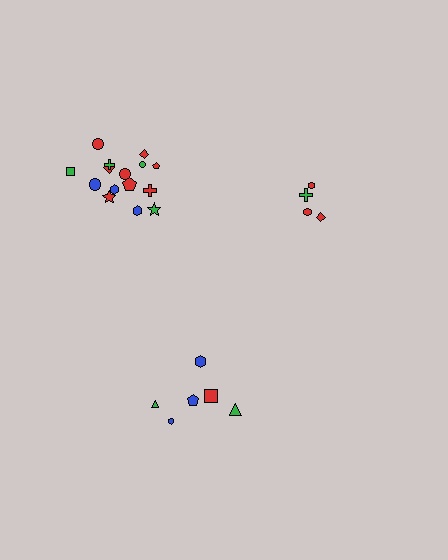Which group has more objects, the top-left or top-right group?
The top-left group.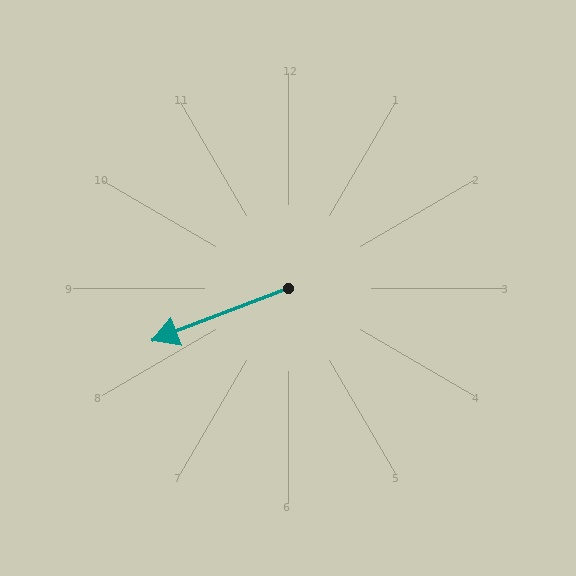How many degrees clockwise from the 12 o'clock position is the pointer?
Approximately 249 degrees.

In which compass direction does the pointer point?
West.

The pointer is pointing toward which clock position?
Roughly 8 o'clock.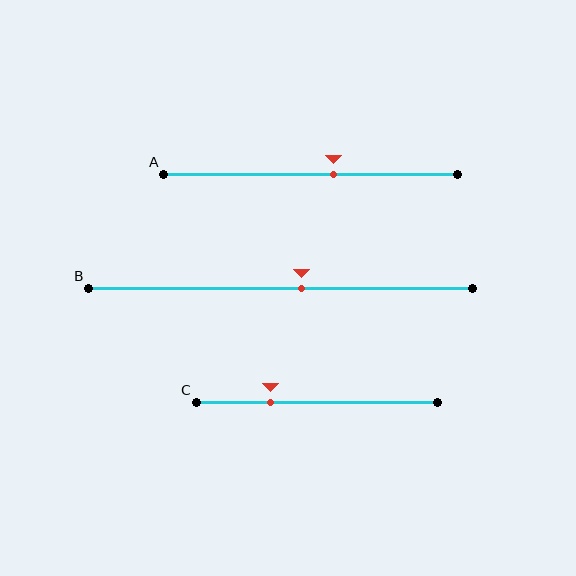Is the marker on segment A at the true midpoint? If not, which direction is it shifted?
No, the marker on segment A is shifted to the right by about 8% of the segment length.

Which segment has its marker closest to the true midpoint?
Segment B has its marker closest to the true midpoint.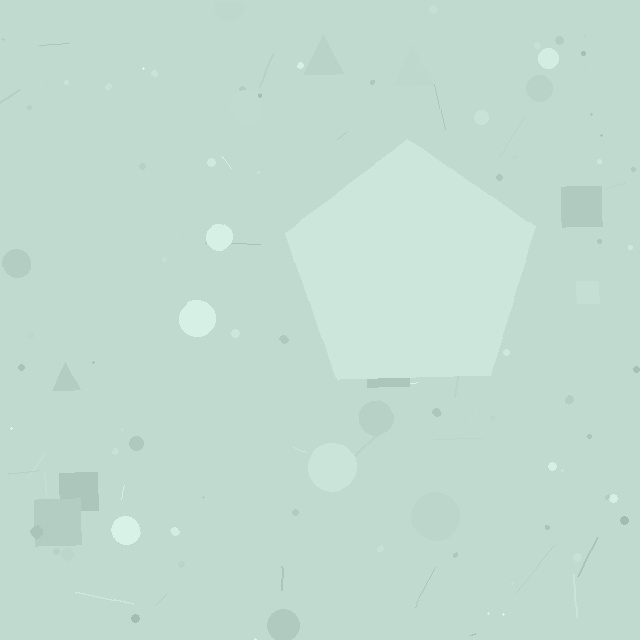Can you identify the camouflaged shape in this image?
The camouflaged shape is a pentagon.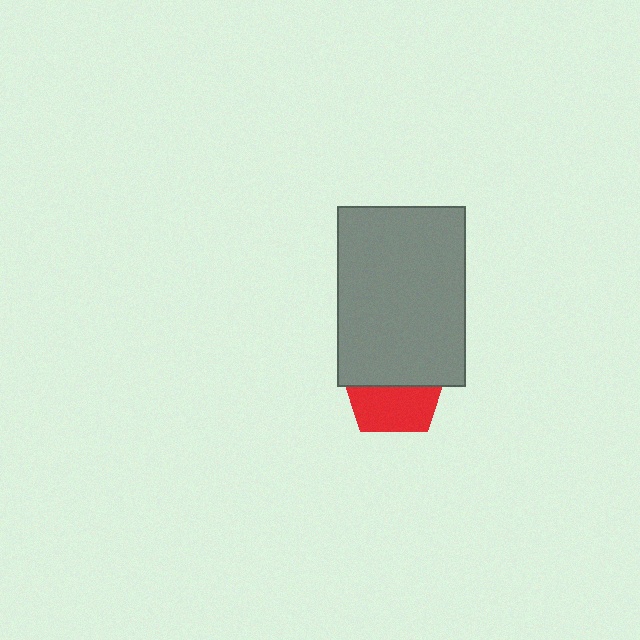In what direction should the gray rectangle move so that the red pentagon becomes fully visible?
The gray rectangle should move up. That is the shortest direction to clear the overlap and leave the red pentagon fully visible.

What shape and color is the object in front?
The object in front is a gray rectangle.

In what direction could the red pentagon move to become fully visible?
The red pentagon could move down. That would shift it out from behind the gray rectangle entirely.